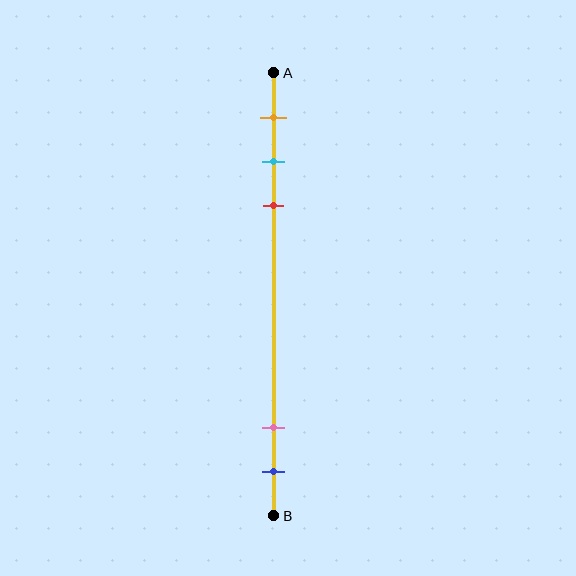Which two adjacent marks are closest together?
The cyan and red marks are the closest adjacent pair.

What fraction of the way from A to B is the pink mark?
The pink mark is approximately 80% (0.8) of the way from A to B.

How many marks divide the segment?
There are 5 marks dividing the segment.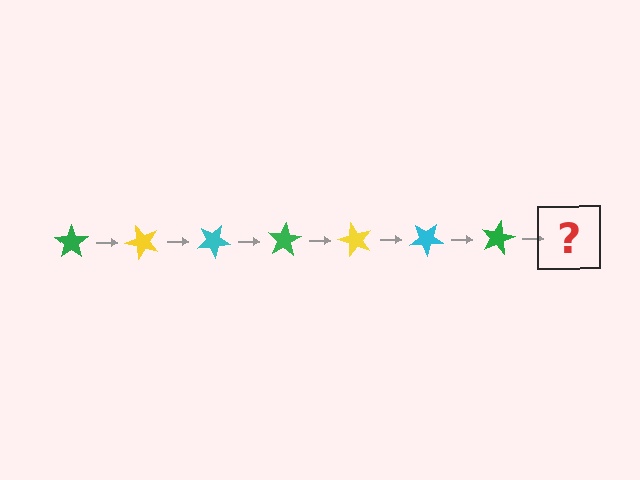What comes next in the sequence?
The next element should be a yellow star, rotated 350 degrees from the start.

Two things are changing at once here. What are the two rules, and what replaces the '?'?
The two rules are that it rotates 50 degrees each step and the color cycles through green, yellow, and cyan. The '?' should be a yellow star, rotated 350 degrees from the start.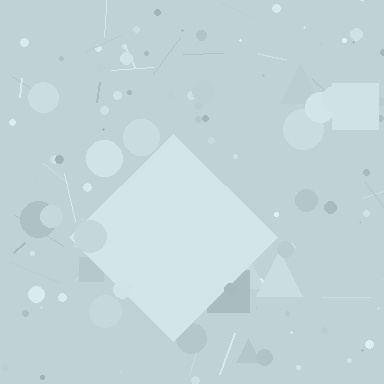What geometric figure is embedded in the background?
A diamond is embedded in the background.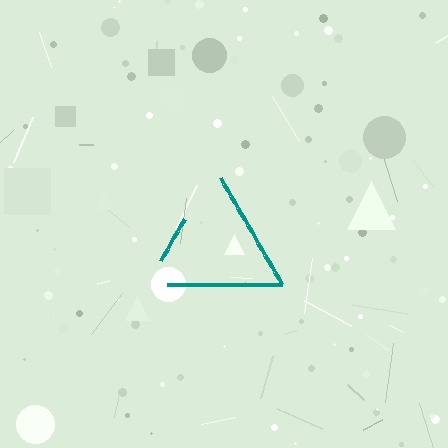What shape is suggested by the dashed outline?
The dashed outline suggests a triangle.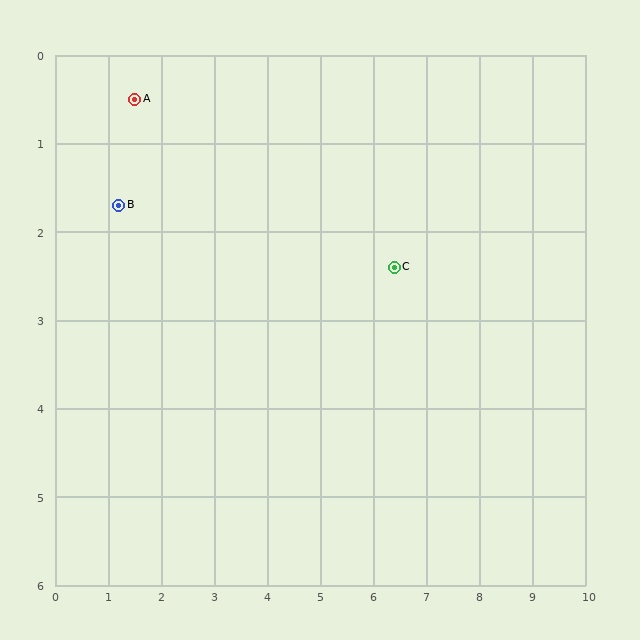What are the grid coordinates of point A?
Point A is at approximately (1.5, 0.5).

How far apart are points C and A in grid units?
Points C and A are about 5.3 grid units apart.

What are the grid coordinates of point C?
Point C is at approximately (6.4, 2.4).